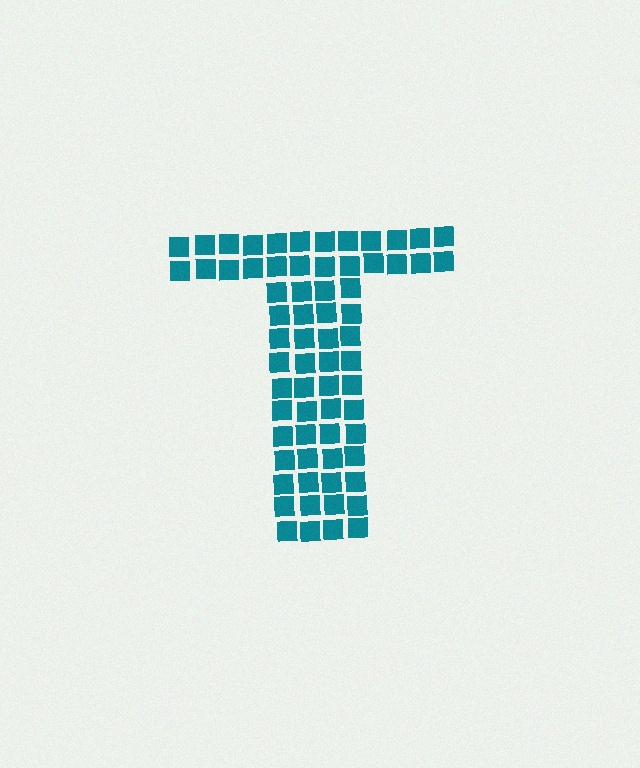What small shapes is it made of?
It is made of small squares.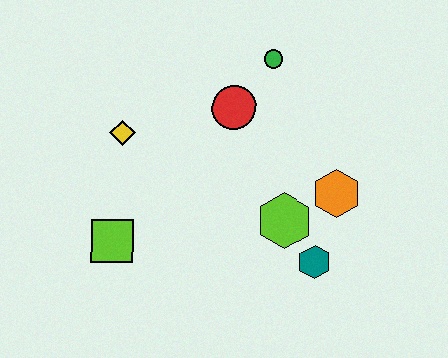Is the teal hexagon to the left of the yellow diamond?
No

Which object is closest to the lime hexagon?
The teal hexagon is closest to the lime hexagon.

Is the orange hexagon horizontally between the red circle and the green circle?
No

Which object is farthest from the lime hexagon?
The yellow diamond is farthest from the lime hexagon.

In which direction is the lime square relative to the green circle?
The lime square is below the green circle.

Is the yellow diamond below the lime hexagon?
No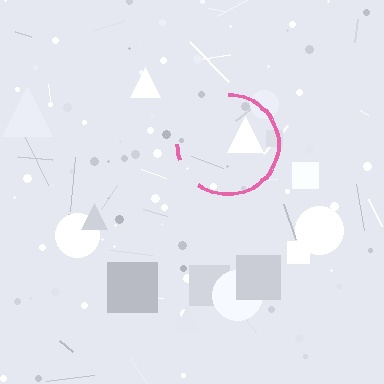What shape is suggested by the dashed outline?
The dashed outline suggests a circle.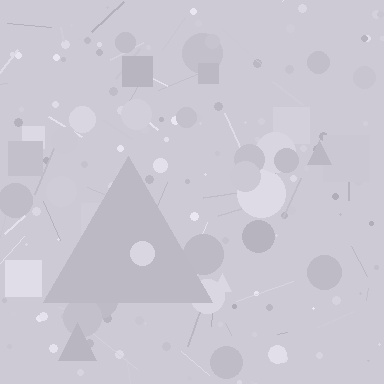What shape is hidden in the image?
A triangle is hidden in the image.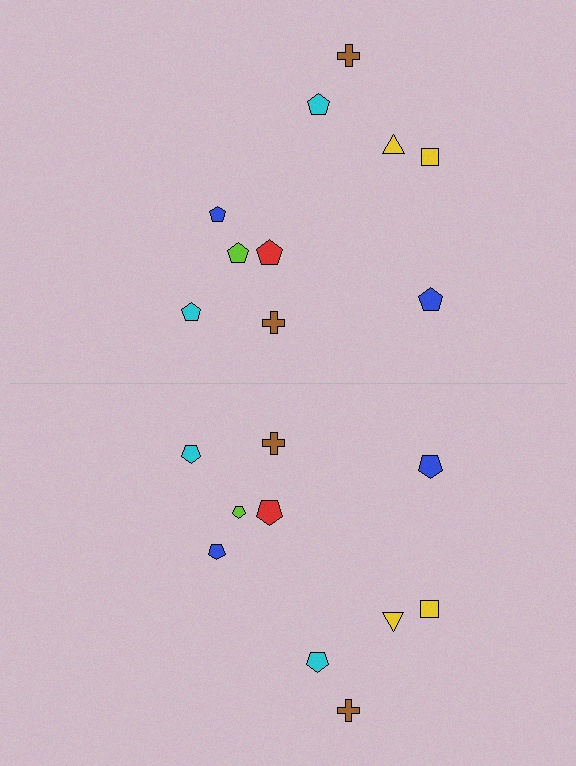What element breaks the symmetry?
The lime pentagon on the bottom side has a different size than its mirror counterpart.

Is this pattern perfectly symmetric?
No, the pattern is not perfectly symmetric. The lime pentagon on the bottom side has a different size than its mirror counterpart.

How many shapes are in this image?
There are 20 shapes in this image.